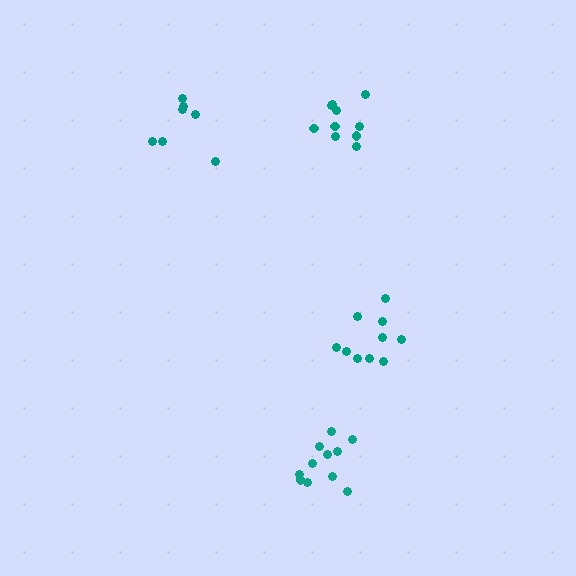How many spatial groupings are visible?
There are 4 spatial groupings.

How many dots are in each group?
Group 1: 10 dots, Group 2: 7 dots, Group 3: 10 dots, Group 4: 11 dots (38 total).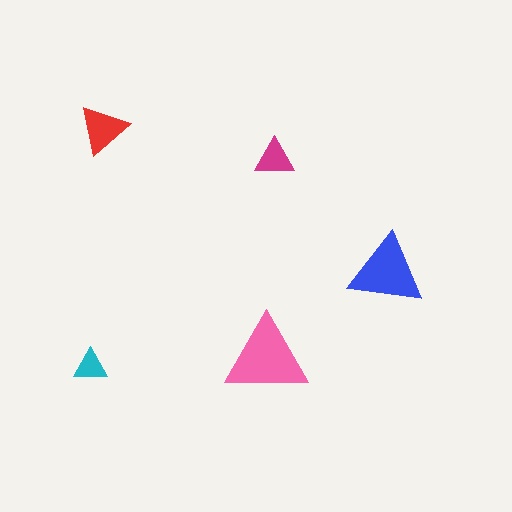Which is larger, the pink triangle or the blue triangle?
The pink one.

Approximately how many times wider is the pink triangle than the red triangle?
About 1.5 times wider.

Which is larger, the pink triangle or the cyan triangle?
The pink one.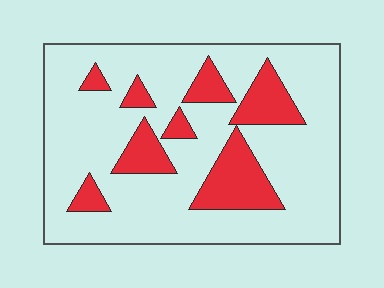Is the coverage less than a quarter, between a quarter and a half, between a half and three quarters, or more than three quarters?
Less than a quarter.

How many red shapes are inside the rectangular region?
8.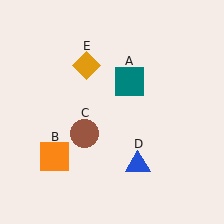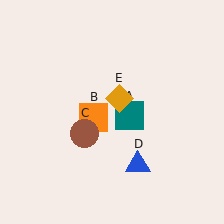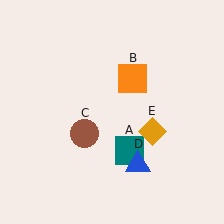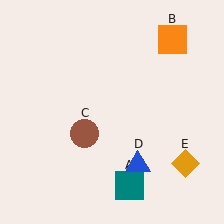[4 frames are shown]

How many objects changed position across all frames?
3 objects changed position: teal square (object A), orange square (object B), orange diamond (object E).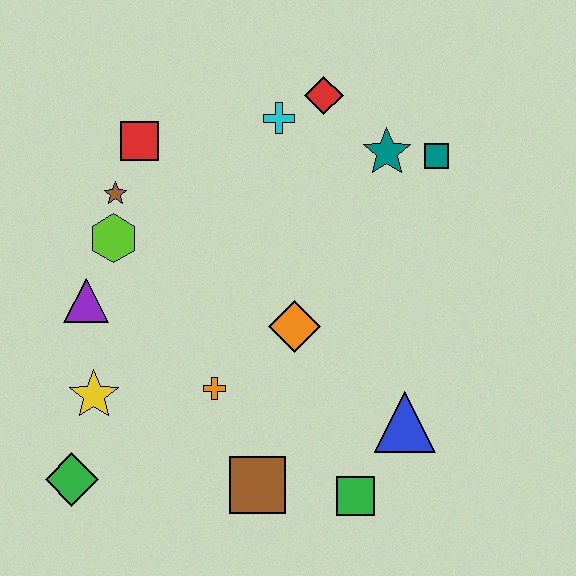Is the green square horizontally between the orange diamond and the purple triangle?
No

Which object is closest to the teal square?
The teal star is closest to the teal square.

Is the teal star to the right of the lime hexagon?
Yes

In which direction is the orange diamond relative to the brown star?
The orange diamond is to the right of the brown star.